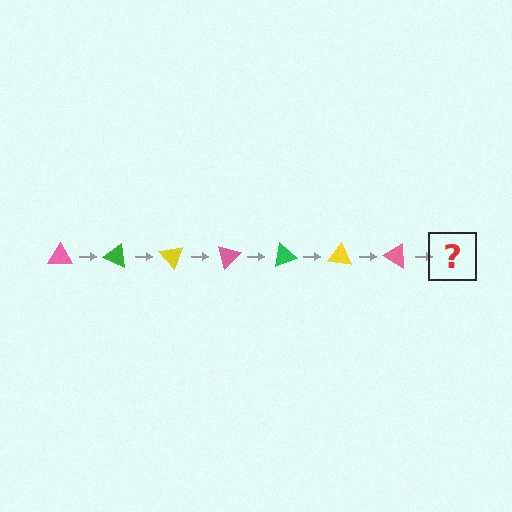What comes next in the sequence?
The next element should be a green triangle, rotated 175 degrees from the start.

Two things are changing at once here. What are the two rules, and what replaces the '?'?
The two rules are that it rotates 25 degrees each step and the color cycles through pink, green, and yellow. The '?' should be a green triangle, rotated 175 degrees from the start.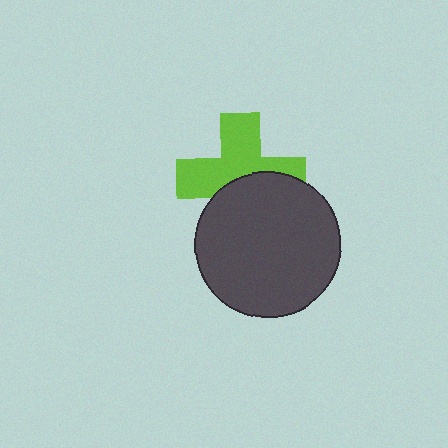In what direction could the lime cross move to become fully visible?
The lime cross could move up. That would shift it out from behind the dark gray circle entirely.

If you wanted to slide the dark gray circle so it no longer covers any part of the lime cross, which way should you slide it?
Slide it down — that is the most direct way to separate the two shapes.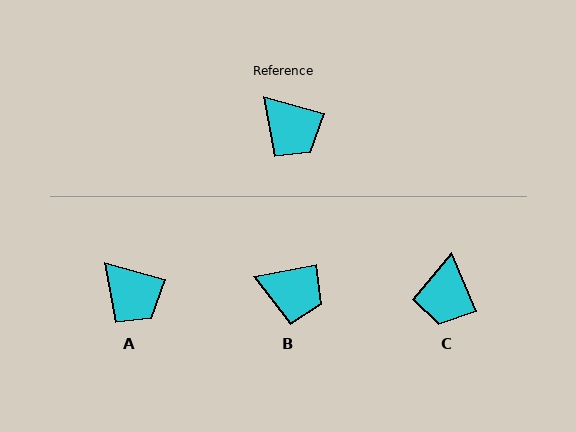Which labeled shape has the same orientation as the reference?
A.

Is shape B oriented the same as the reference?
No, it is off by about 27 degrees.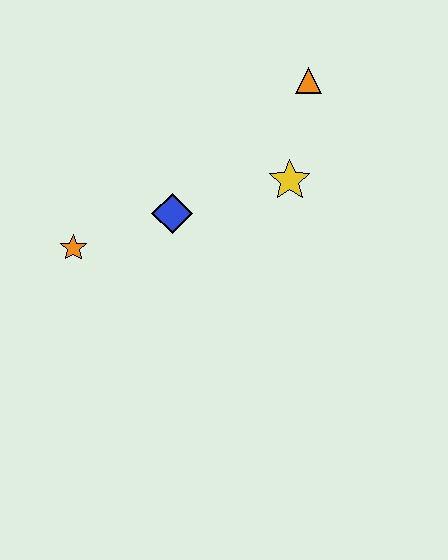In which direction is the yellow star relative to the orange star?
The yellow star is to the right of the orange star.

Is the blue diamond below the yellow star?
Yes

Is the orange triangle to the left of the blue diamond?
No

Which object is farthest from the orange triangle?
The orange star is farthest from the orange triangle.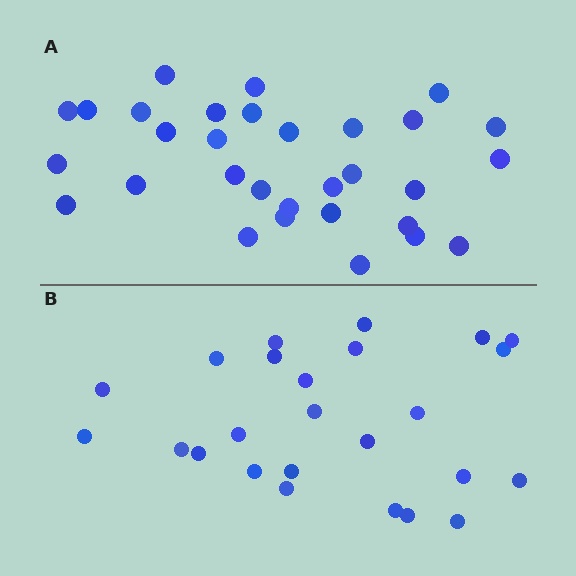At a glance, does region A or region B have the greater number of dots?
Region A (the top region) has more dots.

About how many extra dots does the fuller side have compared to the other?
Region A has about 6 more dots than region B.